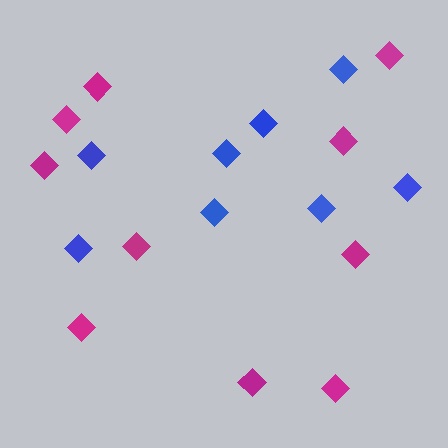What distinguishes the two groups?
There are 2 groups: one group of magenta diamonds (10) and one group of blue diamonds (8).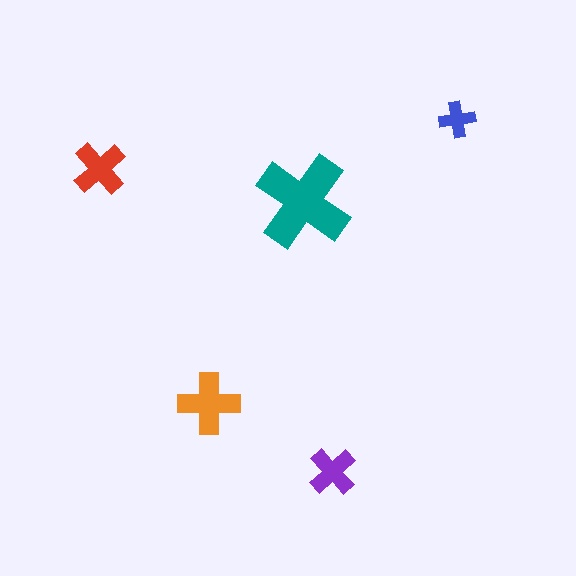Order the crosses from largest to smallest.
the teal one, the orange one, the red one, the purple one, the blue one.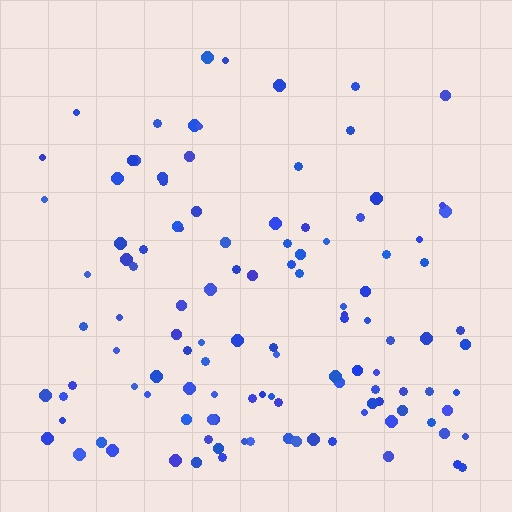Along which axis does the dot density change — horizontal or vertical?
Vertical.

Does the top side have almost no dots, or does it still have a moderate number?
Still a moderate number, just noticeably fewer than the bottom.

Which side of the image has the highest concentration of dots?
The bottom.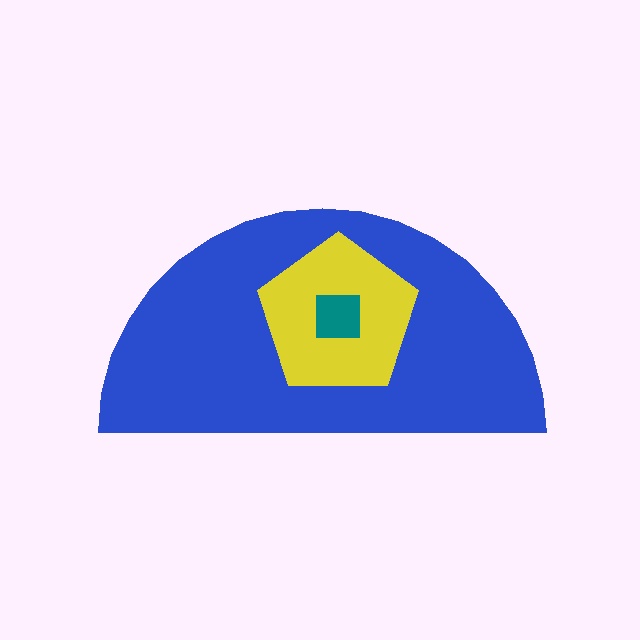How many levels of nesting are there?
3.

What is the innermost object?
The teal square.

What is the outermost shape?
The blue semicircle.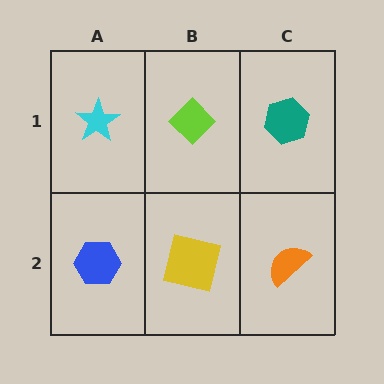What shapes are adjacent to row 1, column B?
A yellow square (row 2, column B), a cyan star (row 1, column A), a teal hexagon (row 1, column C).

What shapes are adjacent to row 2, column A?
A cyan star (row 1, column A), a yellow square (row 2, column B).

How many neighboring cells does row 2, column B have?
3.